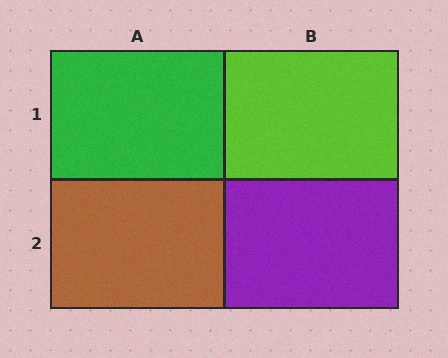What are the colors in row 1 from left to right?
Green, lime.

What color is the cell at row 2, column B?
Purple.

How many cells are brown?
1 cell is brown.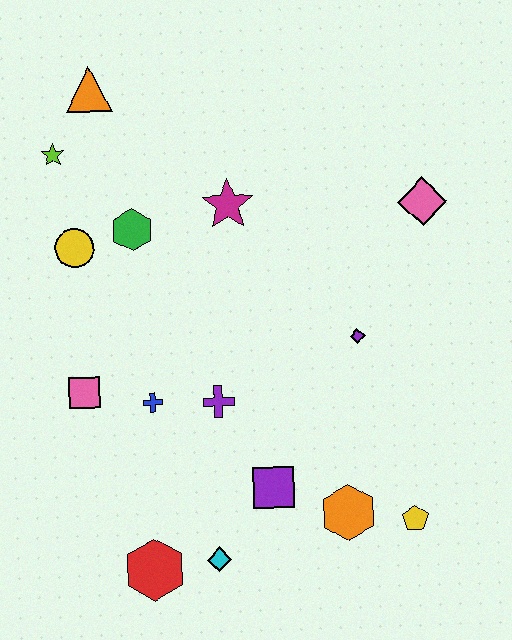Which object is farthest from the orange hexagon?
The orange triangle is farthest from the orange hexagon.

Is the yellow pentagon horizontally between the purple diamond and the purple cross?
No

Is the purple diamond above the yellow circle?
No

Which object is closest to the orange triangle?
The lime star is closest to the orange triangle.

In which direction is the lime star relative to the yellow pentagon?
The lime star is above the yellow pentagon.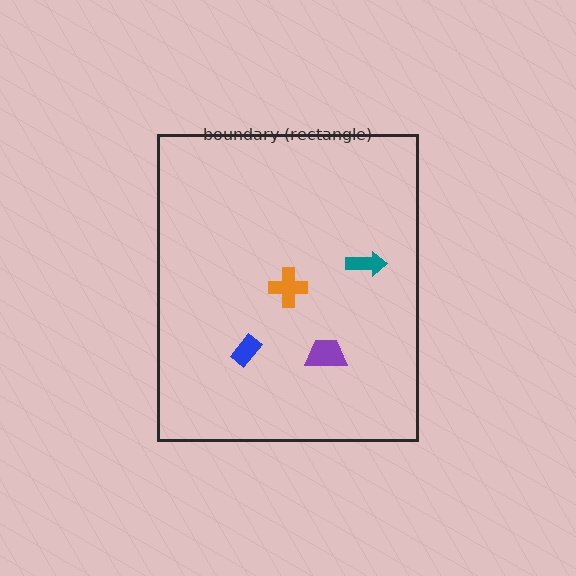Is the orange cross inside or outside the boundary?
Inside.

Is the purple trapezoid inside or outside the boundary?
Inside.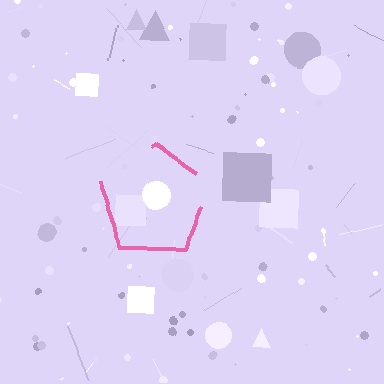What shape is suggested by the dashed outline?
The dashed outline suggests a pentagon.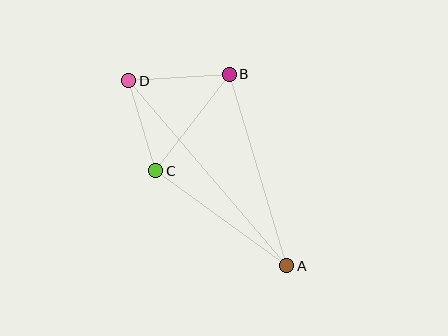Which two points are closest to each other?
Points C and D are closest to each other.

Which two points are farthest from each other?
Points A and D are farthest from each other.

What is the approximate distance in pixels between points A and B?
The distance between A and B is approximately 200 pixels.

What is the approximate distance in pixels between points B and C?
The distance between B and C is approximately 122 pixels.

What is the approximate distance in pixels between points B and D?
The distance between B and D is approximately 101 pixels.